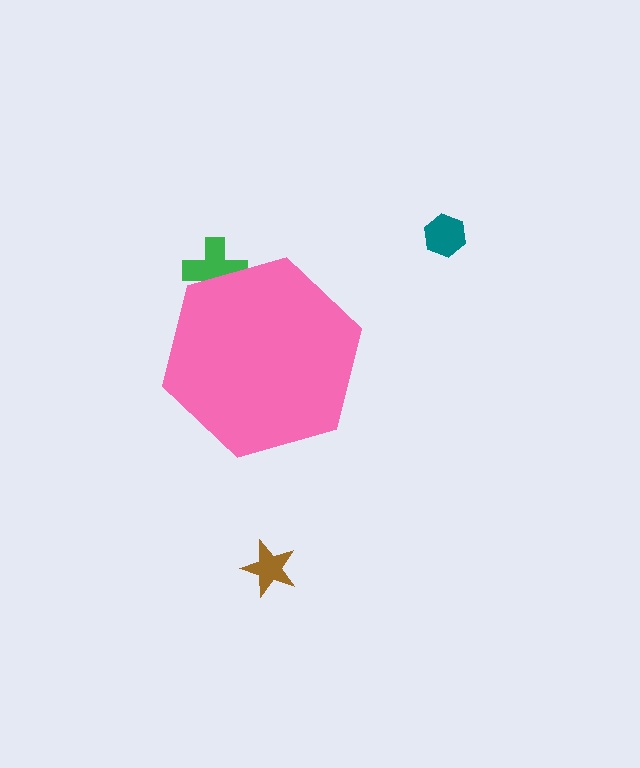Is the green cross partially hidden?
Yes, the green cross is partially hidden behind the pink hexagon.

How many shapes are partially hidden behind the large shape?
1 shape is partially hidden.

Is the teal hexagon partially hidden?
No, the teal hexagon is fully visible.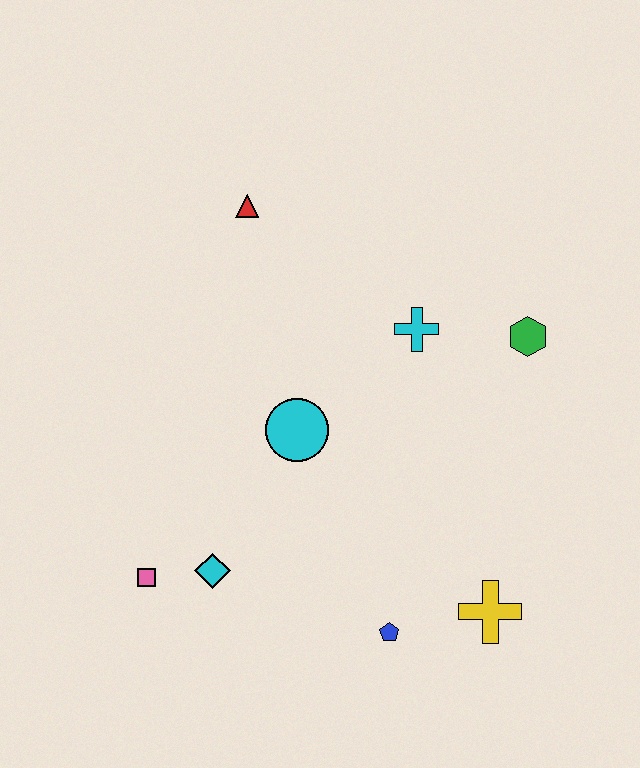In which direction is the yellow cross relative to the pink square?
The yellow cross is to the right of the pink square.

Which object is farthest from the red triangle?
The yellow cross is farthest from the red triangle.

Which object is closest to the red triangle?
The cyan cross is closest to the red triangle.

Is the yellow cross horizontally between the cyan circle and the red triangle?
No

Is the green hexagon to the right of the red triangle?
Yes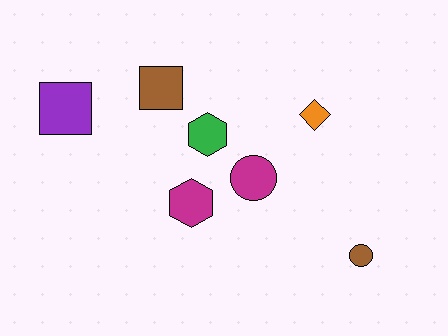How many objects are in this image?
There are 7 objects.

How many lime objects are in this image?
There are no lime objects.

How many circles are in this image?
There are 2 circles.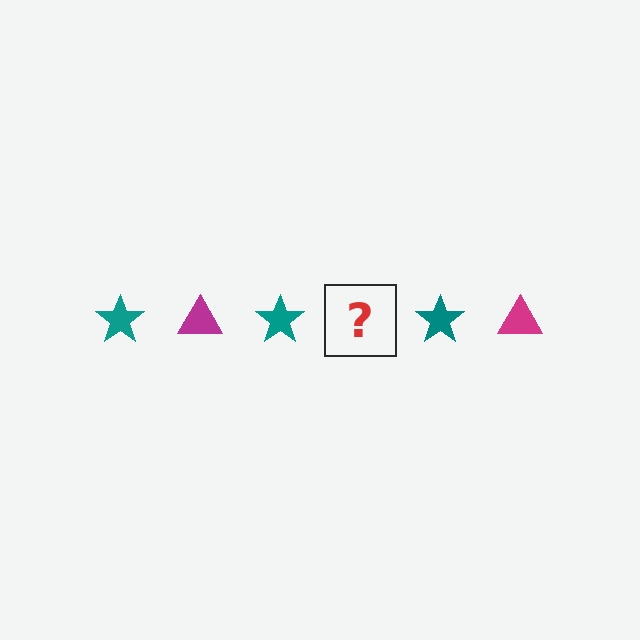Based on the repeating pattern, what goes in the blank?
The blank should be a magenta triangle.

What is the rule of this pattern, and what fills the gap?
The rule is that the pattern alternates between teal star and magenta triangle. The gap should be filled with a magenta triangle.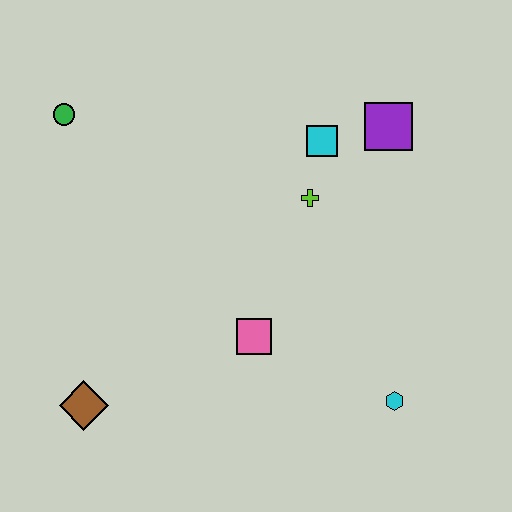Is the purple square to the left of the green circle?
No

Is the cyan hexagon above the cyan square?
No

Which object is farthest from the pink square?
The green circle is farthest from the pink square.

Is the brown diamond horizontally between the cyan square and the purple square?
No